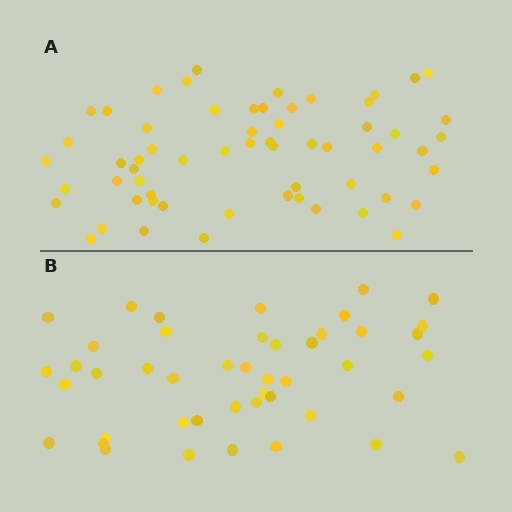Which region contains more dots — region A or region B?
Region A (the top region) has more dots.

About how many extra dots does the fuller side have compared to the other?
Region A has approximately 15 more dots than region B.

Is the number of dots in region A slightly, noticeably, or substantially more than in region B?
Region A has noticeably more, but not dramatically so. The ratio is roughly 1.3 to 1.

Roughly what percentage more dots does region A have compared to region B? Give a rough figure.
About 35% more.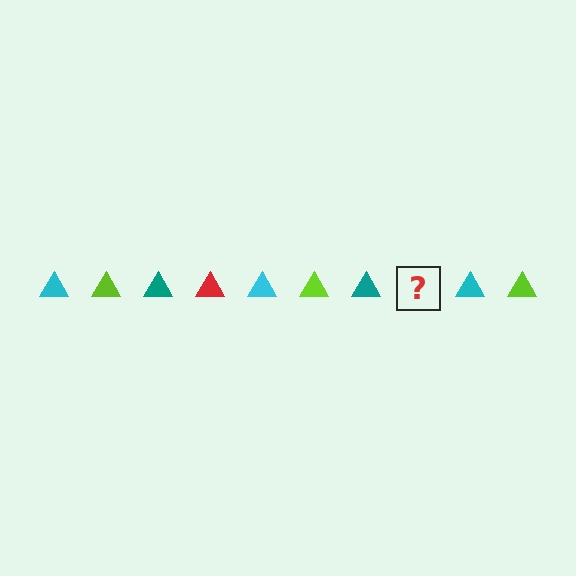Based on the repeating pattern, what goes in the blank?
The blank should be a red triangle.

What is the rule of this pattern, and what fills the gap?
The rule is that the pattern cycles through cyan, lime, teal, red triangles. The gap should be filled with a red triangle.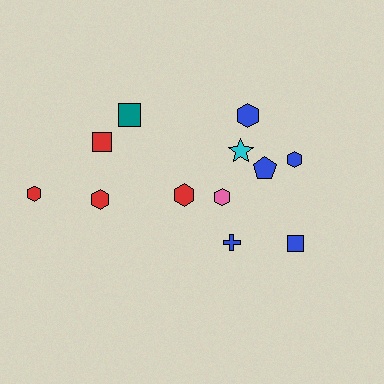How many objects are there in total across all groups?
There are 12 objects.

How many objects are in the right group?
There are 7 objects.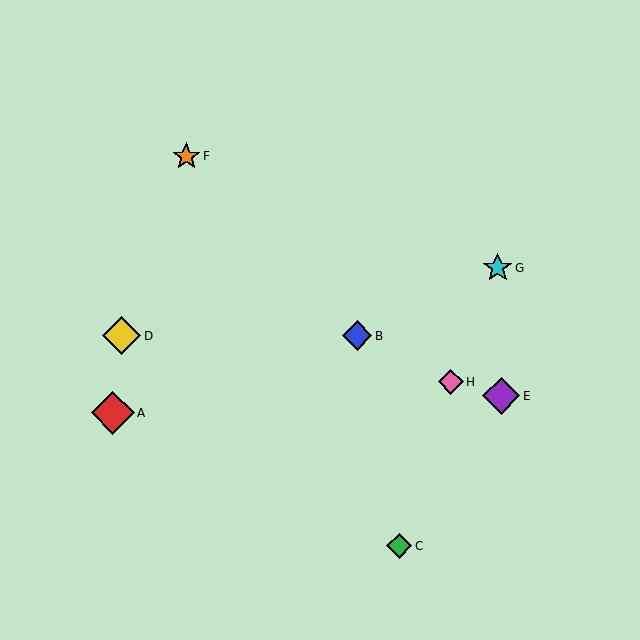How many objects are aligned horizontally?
2 objects (B, D) are aligned horizontally.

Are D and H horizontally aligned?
No, D is at y≈336 and H is at y≈382.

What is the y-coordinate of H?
Object H is at y≈382.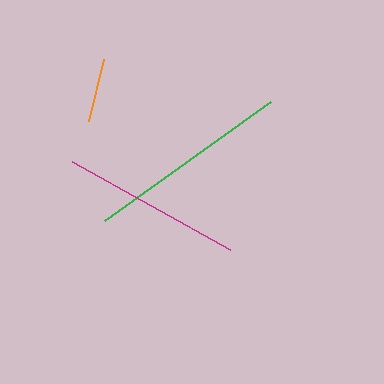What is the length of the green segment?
The green segment is approximately 204 pixels long.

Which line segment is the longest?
The green line is the longest at approximately 204 pixels.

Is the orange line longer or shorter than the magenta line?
The magenta line is longer than the orange line.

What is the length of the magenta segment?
The magenta segment is approximately 180 pixels long.